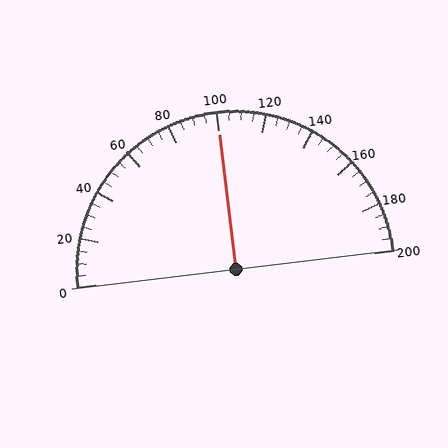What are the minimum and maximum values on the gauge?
The gauge ranges from 0 to 200.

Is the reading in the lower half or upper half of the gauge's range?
The reading is in the upper half of the range (0 to 200).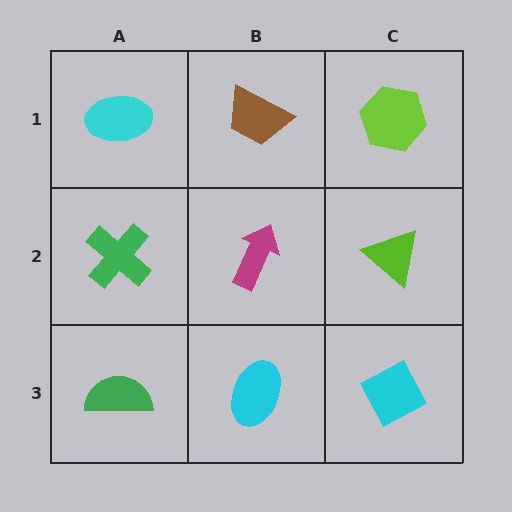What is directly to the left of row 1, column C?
A brown trapezoid.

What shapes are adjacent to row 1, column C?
A lime triangle (row 2, column C), a brown trapezoid (row 1, column B).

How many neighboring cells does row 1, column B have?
3.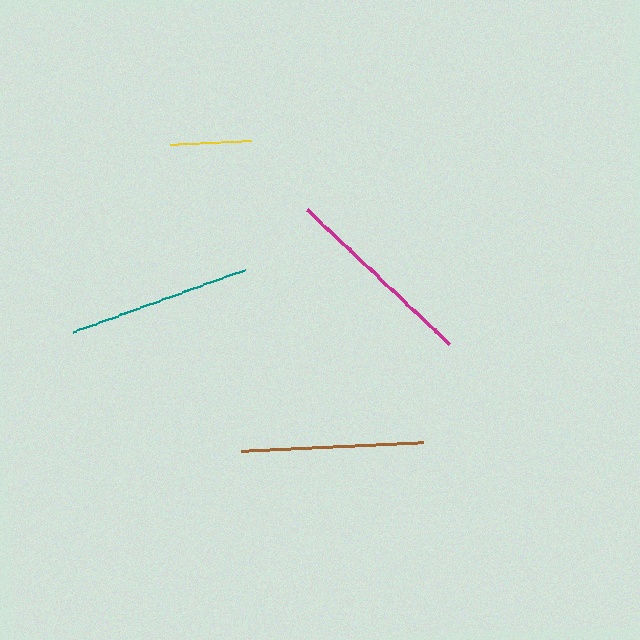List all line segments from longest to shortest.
From longest to shortest: magenta, teal, brown, yellow.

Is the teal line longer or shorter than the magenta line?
The magenta line is longer than the teal line.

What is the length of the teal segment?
The teal segment is approximately 182 pixels long.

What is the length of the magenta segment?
The magenta segment is approximately 196 pixels long.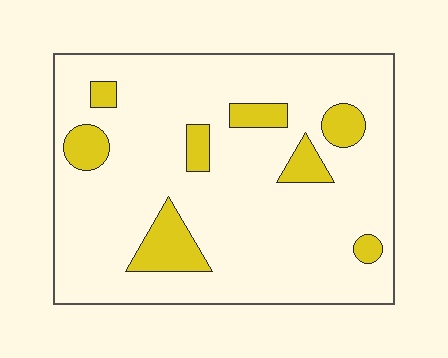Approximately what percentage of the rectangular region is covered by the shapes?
Approximately 15%.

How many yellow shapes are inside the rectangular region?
8.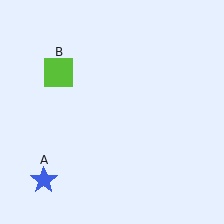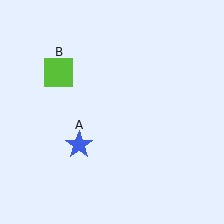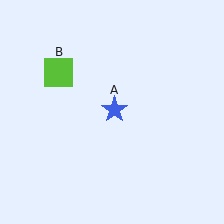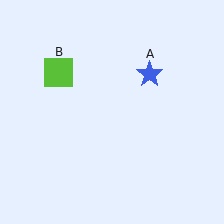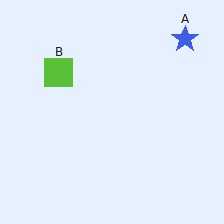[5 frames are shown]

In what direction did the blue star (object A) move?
The blue star (object A) moved up and to the right.